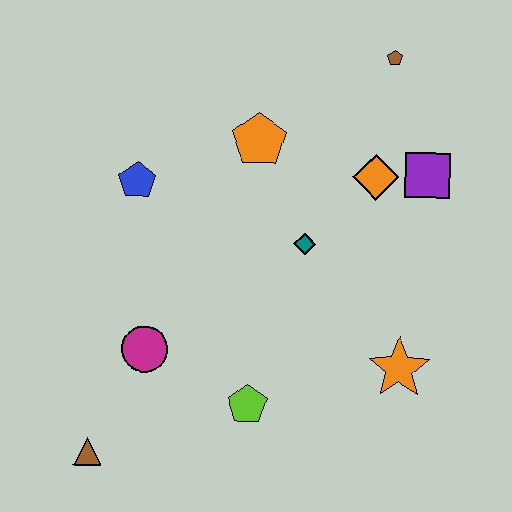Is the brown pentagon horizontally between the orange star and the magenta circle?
Yes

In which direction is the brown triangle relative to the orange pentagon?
The brown triangle is below the orange pentagon.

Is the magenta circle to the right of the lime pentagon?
No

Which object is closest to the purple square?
The orange diamond is closest to the purple square.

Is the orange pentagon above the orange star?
Yes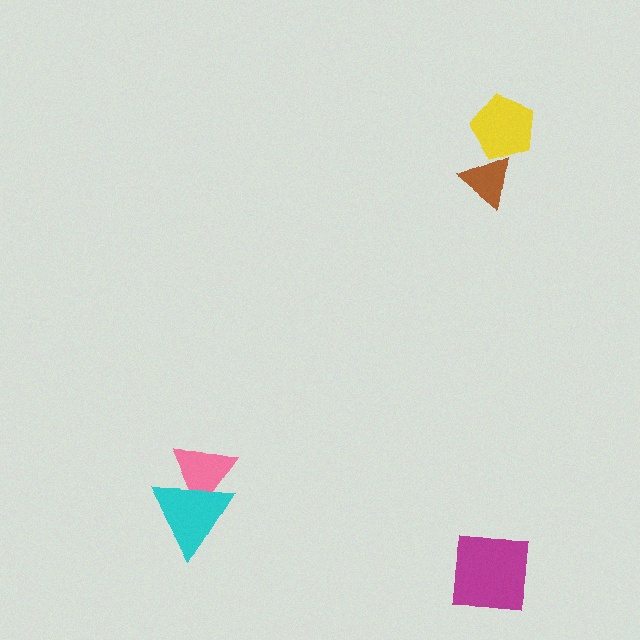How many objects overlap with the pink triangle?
1 object overlaps with the pink triangle.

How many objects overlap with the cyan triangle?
1 object overlaps with the cyan triangle.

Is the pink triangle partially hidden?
Yes, it is partially covered by another shape.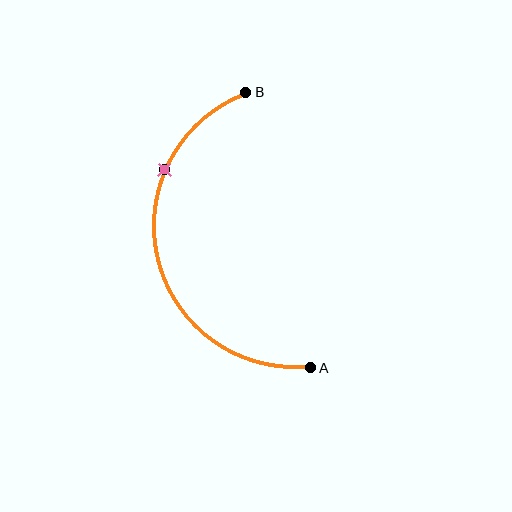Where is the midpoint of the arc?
The arc midpoint is the point on the curve farthest from the straight line joining A and B. It sits to the left of that line.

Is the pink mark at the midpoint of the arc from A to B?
No. The pink mark lies on the arc but is closer to endpoint B. The arc midpoint would be at the point on the curve equidistant along the arc from both A and B.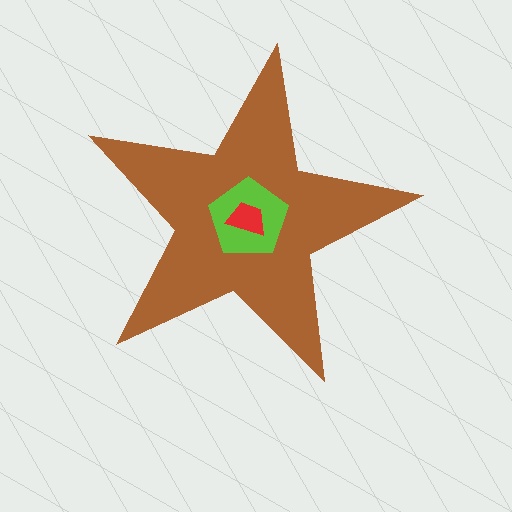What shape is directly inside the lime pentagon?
The red trapezoid.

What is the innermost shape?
The red trapezoid.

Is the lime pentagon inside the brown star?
Yes.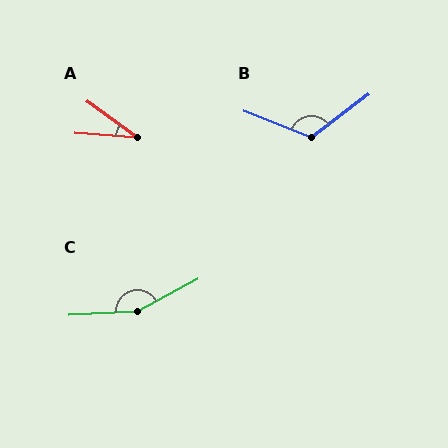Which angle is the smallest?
A, at approximately 31 degrees.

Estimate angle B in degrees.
Approximately 122 degrees.